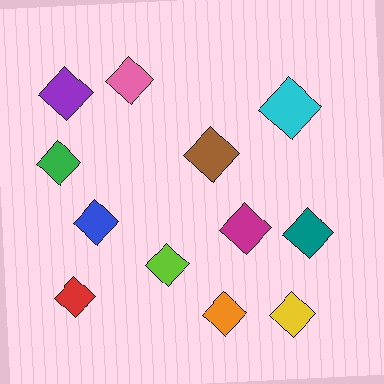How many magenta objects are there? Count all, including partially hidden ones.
There is 1 magenta object.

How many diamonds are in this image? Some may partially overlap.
There are 12 diamonds.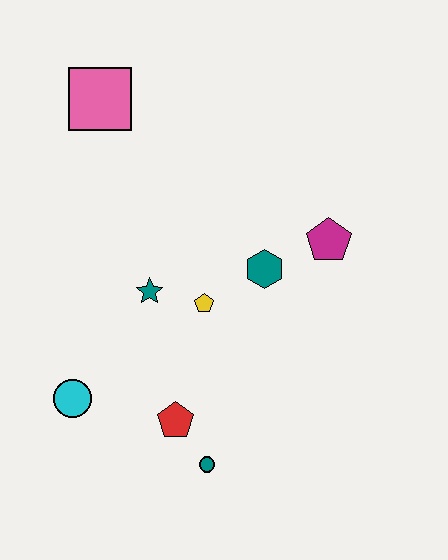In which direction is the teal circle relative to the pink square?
The teal circle is below the pink square.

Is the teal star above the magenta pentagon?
No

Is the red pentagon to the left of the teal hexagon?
Yes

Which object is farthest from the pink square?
The teal circle is farthest from the pink square.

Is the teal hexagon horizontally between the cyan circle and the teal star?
No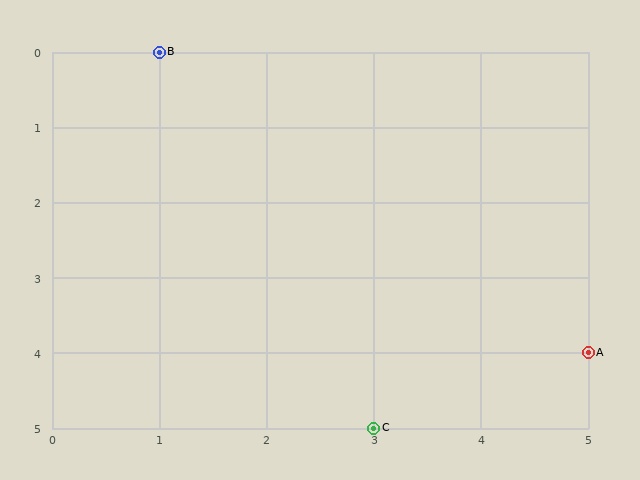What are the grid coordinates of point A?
Point A is at grid coordinates (5, 4).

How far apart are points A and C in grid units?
Points A and C are 2 columns and 1 row apart (about 2.2 grid units diagonally).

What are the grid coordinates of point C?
Point C is at grid coordinates (3, 5).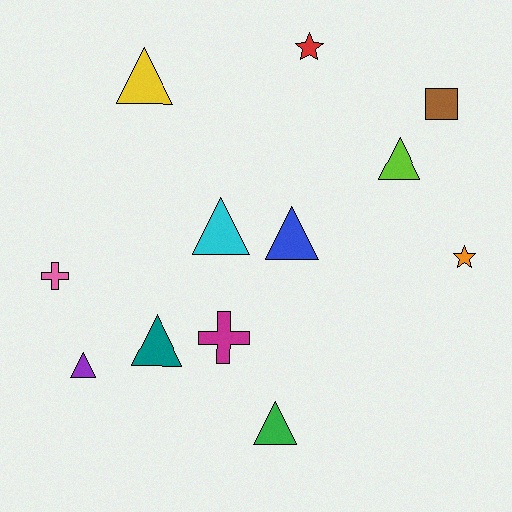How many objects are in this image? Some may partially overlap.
There are 12 objects.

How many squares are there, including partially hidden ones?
There is 1 square.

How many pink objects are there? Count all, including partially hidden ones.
There is 1 pink object.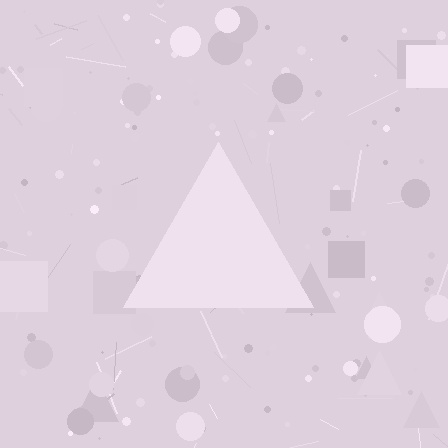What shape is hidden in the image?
A triangle is hidden in the image.